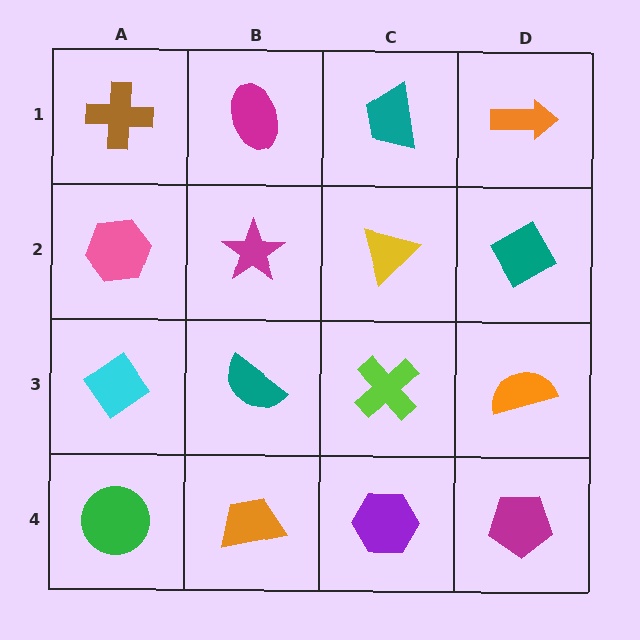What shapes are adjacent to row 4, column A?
A cyan diamond (row 3, column A), an orange trapezoid (row 4, column B).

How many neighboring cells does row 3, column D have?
3.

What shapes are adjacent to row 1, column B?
A magenta star (row 2, column B), a brown cross (row 1, column A), a teal trapezoid (row 1, column C).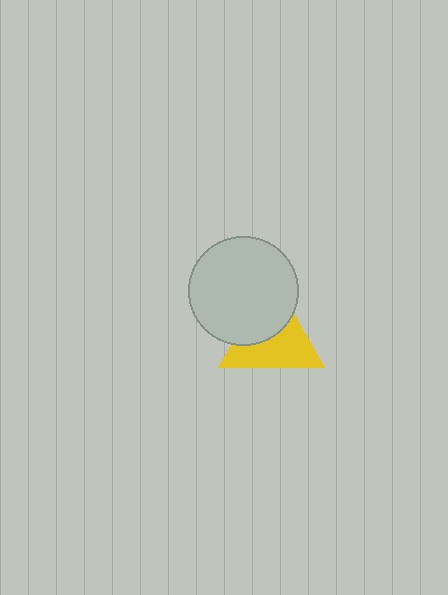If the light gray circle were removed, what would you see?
You would see the complete yellow triangle.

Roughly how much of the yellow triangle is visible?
About half of it is visible (roughly 56%).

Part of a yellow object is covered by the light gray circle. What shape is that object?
It is a triangle.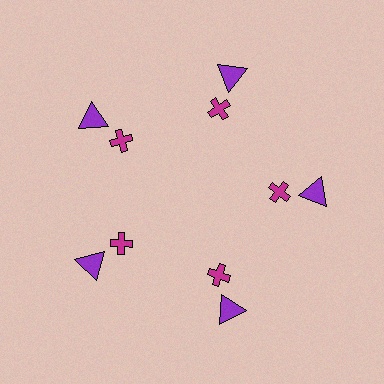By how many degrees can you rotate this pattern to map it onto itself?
The pattern maps onto itself every 72 degrees of rotation.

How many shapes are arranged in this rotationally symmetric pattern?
There are 10 shapes, arranged in 5 groups of 2.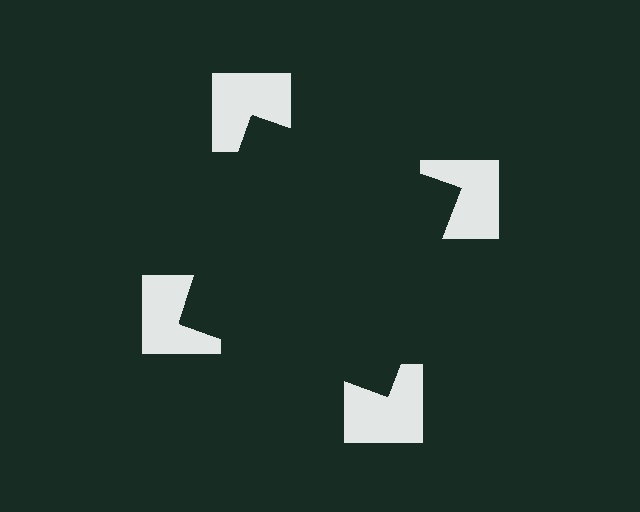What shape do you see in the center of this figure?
An illusory square — its edges are inferred from the aligned wedge cuts in the notched squares, not physically drawn.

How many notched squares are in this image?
There are 4 — one at each vertex of the illusory square.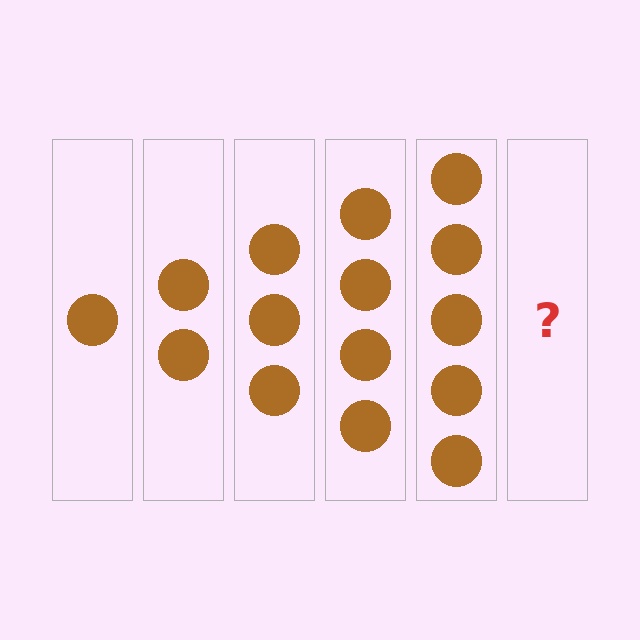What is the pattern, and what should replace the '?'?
The pattern is that each step adds one more circle. The '?' should be 6 circles.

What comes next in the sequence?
The next element should be 6 circles.